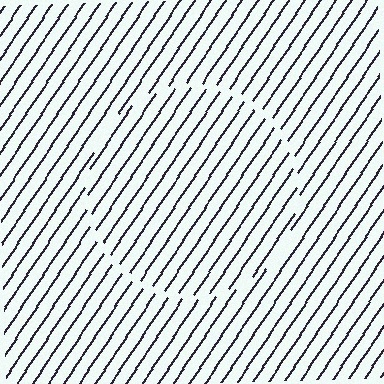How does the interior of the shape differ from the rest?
The interior of the shape contains the same grating, shifted by half a period — the contour is defined by the phase discontinuity where line-ends from the inner and outer gratings abut.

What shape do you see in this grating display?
An illusory circle. The interior of the shape contains the same grating, shifted by half a period — the contour is defined by the phase discontinuity where line-ends from the inner and outer gratings abut.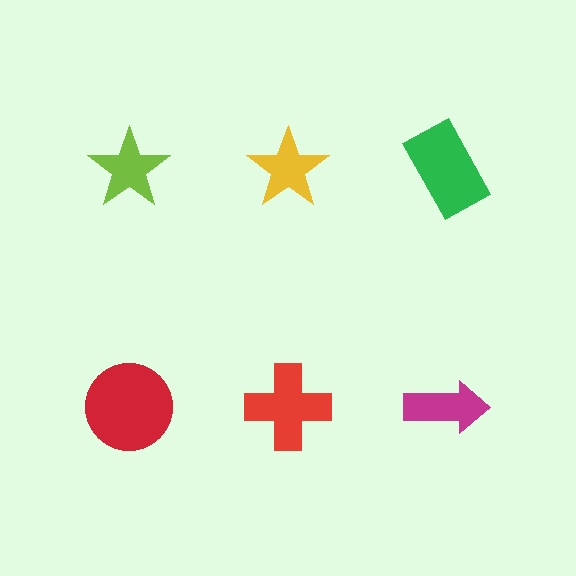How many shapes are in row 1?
3 shapes.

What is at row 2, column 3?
A magenta arrow.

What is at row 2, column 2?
A red cross.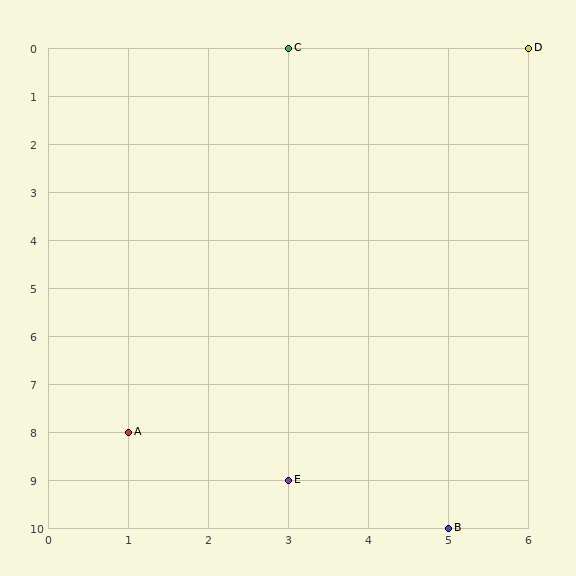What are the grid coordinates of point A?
Point A is at grid coordinates (1, 8).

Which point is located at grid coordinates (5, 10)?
Point B is at (5, 10).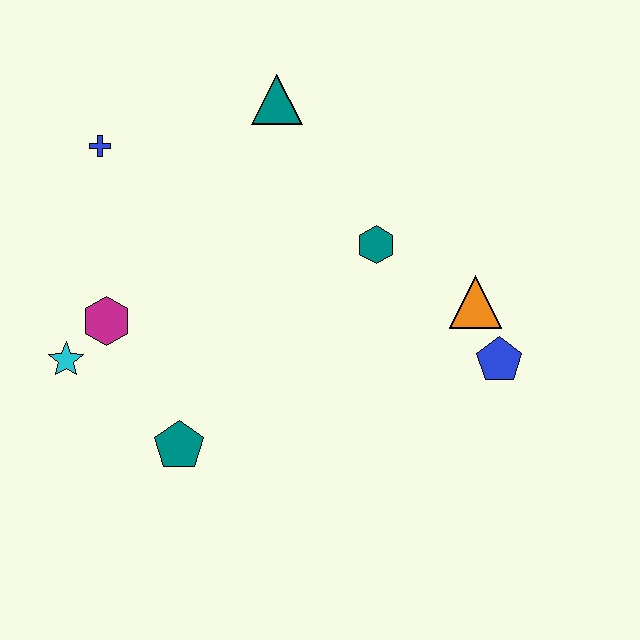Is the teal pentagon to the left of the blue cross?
No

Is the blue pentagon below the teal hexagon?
Yes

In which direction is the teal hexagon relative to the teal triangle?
The teal hexagon is below the teal triangle.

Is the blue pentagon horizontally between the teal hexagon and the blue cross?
No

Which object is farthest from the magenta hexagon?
The blue pentagon is farthest from the magenta hexagon.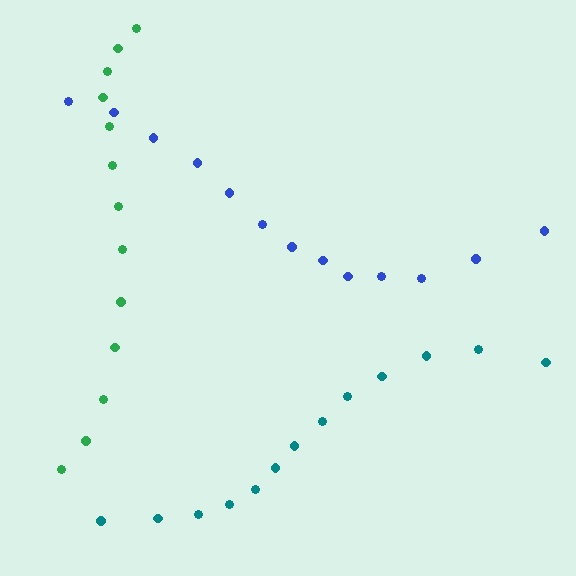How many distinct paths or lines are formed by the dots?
There are 3 distinct paths.